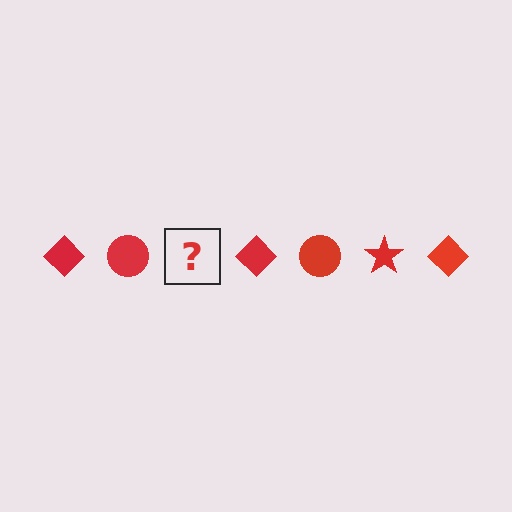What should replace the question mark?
The question mark should be replaced with a red star.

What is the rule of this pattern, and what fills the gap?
The rule is that the pattern cycles through diamond, circle, star shapes in red. The gap should be filled with a red star.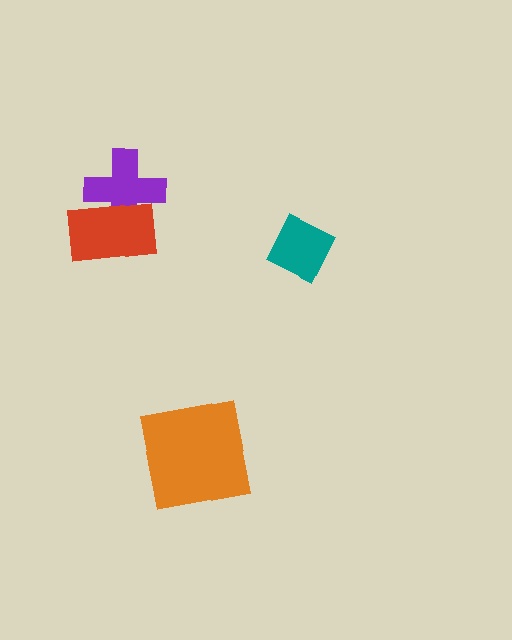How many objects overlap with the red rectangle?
1 object overlaps with the red rectangle.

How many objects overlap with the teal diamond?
0 objects overlap with the teal diamond.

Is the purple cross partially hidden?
Yes, it is partially covered by another shape.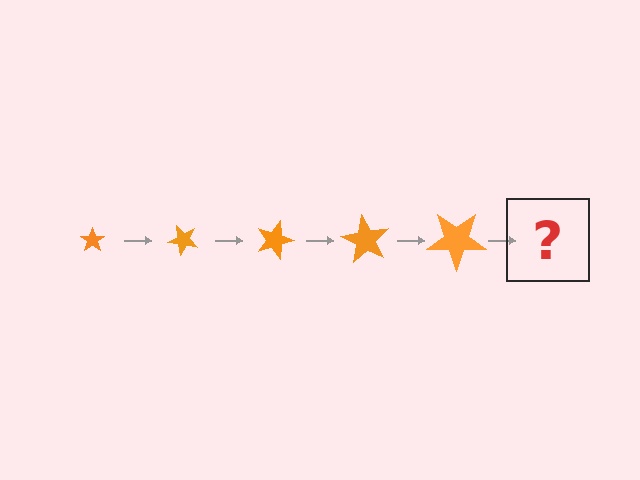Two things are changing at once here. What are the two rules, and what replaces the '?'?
The two rules are that the star grows larger each step and it rotates 45 degrees each step. The '?' should be a star, larger than the previous one and rotated 225 degrees from the start.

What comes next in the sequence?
The next element should be a star, larger than the previous one and rotated 225 degrees from the start.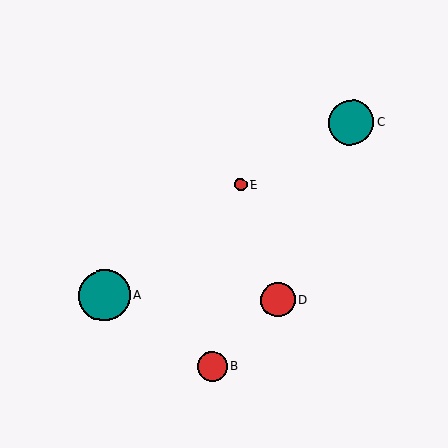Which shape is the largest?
The teal circle (labeled A) is the largest.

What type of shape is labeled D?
Shape D is a red circle.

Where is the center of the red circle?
The center of the red circle is at (212, 366).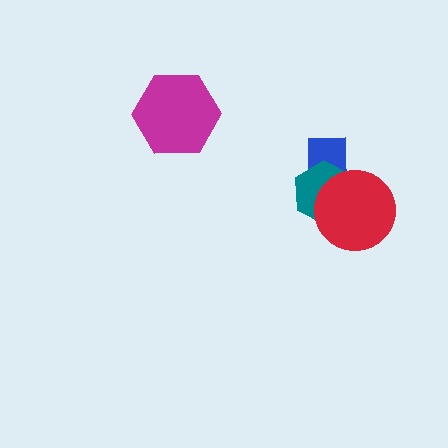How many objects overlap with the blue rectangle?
2 objects overlap with the blue rectangle.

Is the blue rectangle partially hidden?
Yes, it is partially covered by another shape.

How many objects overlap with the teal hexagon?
2 objects overlap with the teal hexagon.